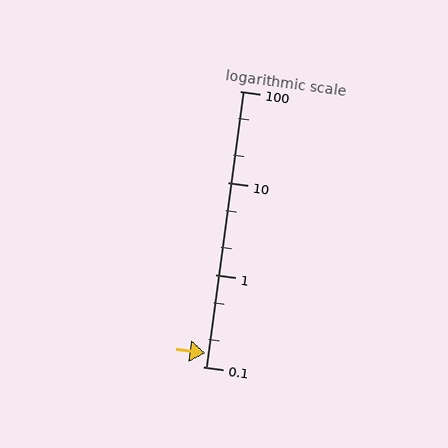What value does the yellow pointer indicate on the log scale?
The pointer indicates approximately 0.14.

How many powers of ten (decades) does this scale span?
The scale spans 3 decades, from 0.1 to 100.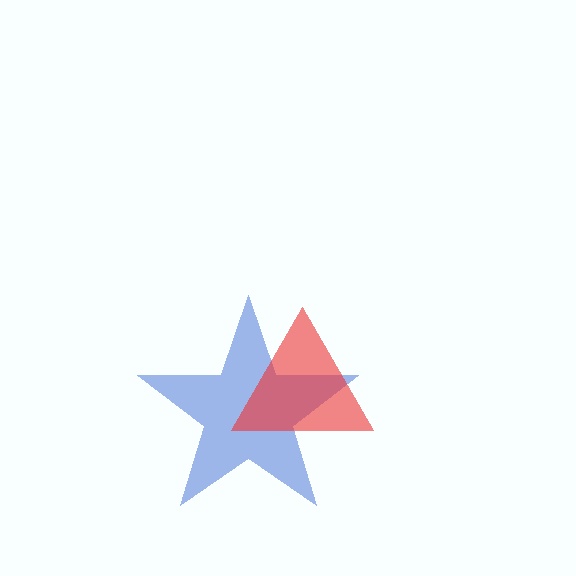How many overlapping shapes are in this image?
There are 2 overlapping shapes in the image.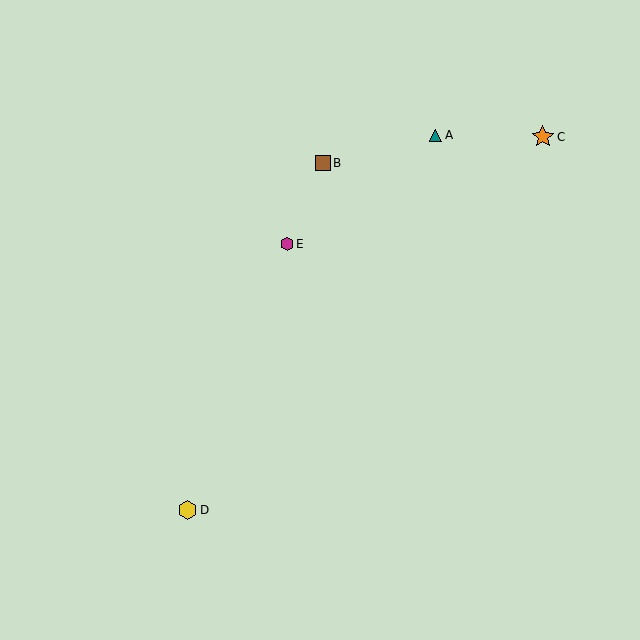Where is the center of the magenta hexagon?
The center of the magenta hexagon is at (287, 244).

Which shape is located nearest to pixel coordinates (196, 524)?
The yellow hexagon (labeled D) at (188, 510) is nearest to that location.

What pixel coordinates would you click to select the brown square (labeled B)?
Click at (323, 163) to select the brown square B.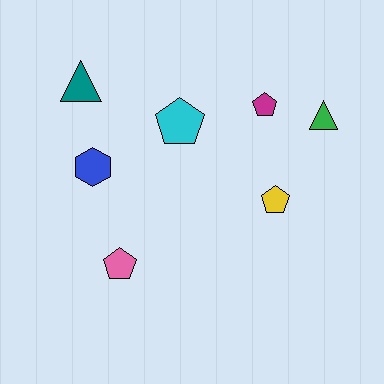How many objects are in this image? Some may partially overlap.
There are 7 objects.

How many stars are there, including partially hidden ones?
There are no stars.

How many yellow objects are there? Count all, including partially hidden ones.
There is 1 yellow object.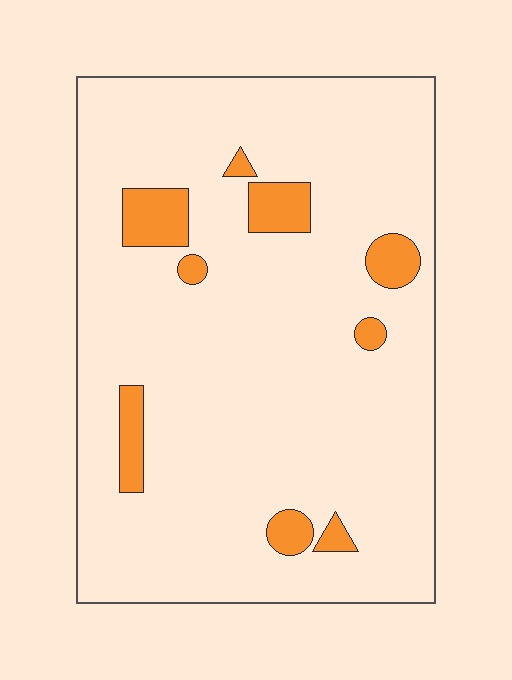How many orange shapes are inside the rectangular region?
9.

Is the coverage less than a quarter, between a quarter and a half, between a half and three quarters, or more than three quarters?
Less than a quarter.